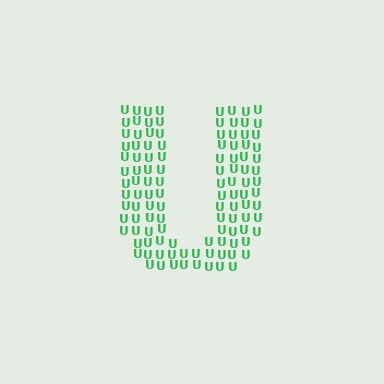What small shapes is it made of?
It is made of small letter U's.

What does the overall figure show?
The overall figure shows the letter U.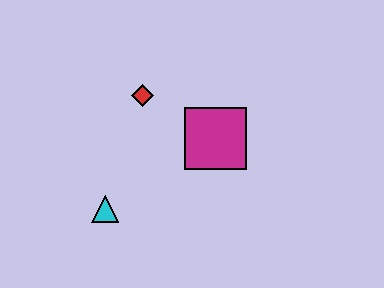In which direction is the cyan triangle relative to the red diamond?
The cyan triangle is below the red diamond.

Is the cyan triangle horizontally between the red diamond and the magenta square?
No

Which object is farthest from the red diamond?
The cyan triangle is farthest from the red diamond.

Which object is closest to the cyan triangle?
The red diamond is closest to the cyan triangle.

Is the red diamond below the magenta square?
No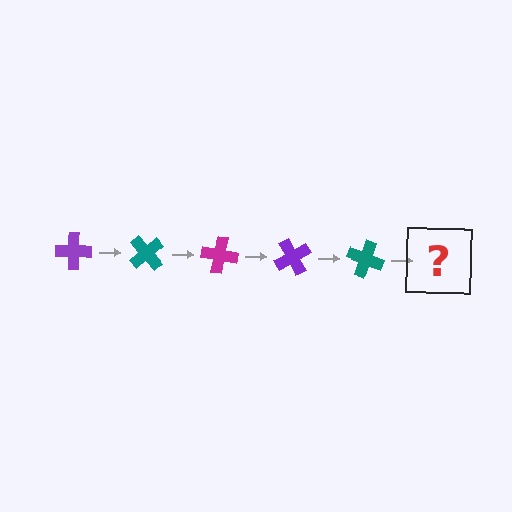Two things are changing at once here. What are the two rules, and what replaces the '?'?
The two rules are that it rotates 50 degrees each step and the color cycles through purple, teal, and magenta. The '?' should be a magenta cross, rotated 250 degrees from the start.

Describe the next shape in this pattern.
It should be a magenta cross, rotated 250 degrees from the start.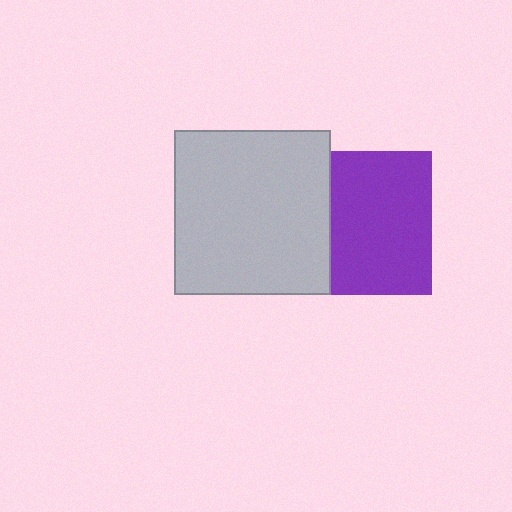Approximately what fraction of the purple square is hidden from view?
Roughly 31% of the purple square is hidden behind the light gray rectangle.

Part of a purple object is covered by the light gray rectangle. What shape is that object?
It is a square.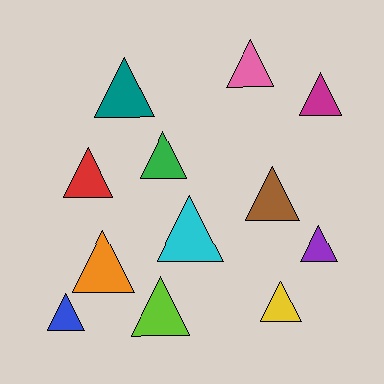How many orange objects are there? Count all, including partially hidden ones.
There is 1 orange object.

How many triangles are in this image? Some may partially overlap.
There are 12 triangles.